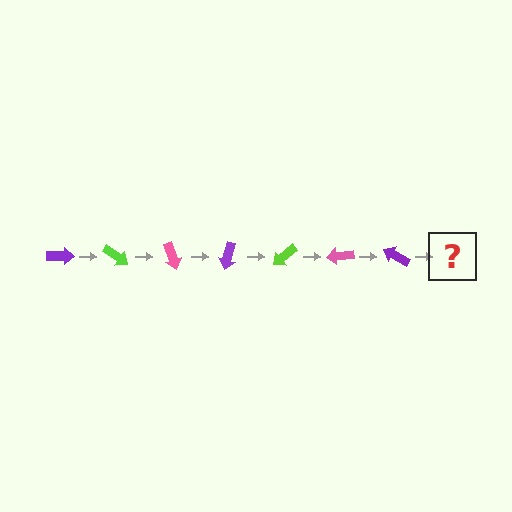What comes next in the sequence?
The next element should be a lime arrow, rotated 245 degrees from the start.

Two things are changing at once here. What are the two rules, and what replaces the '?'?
The two rules are that it rotates 35 degrees each step and the color cycles through purple, lime, and pink. The '?' should be a lime arrow, rotated 245 degrees from the start.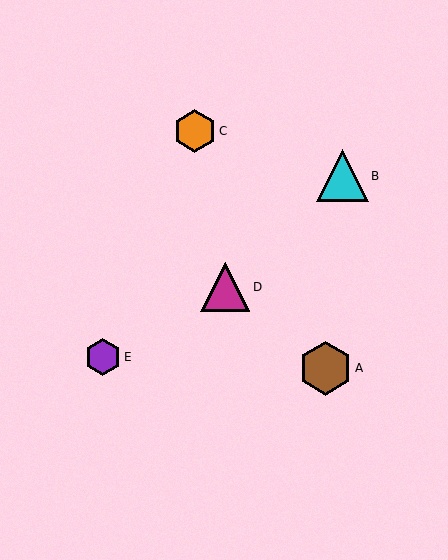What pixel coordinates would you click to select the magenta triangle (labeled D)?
Click at (225, 287) to select the magenta triangle D.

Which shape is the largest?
The brown hexagon (labeled A) is the largest.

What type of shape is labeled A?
Shape A is a brown hexagon.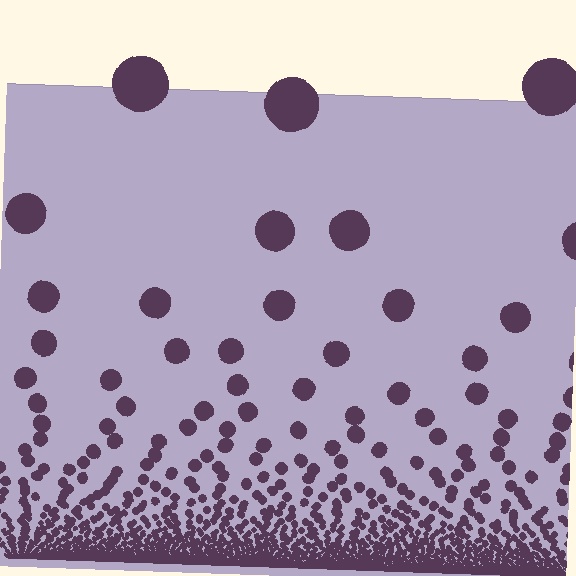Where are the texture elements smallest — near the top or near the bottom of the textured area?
Near the bottom.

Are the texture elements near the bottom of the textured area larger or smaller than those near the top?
Smaller. The gradient is inverted — elements near the bottom are smaller and denser.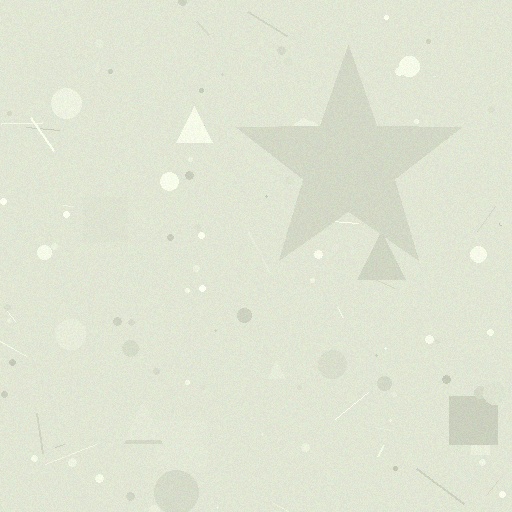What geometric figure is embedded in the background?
A star is embedded in the background.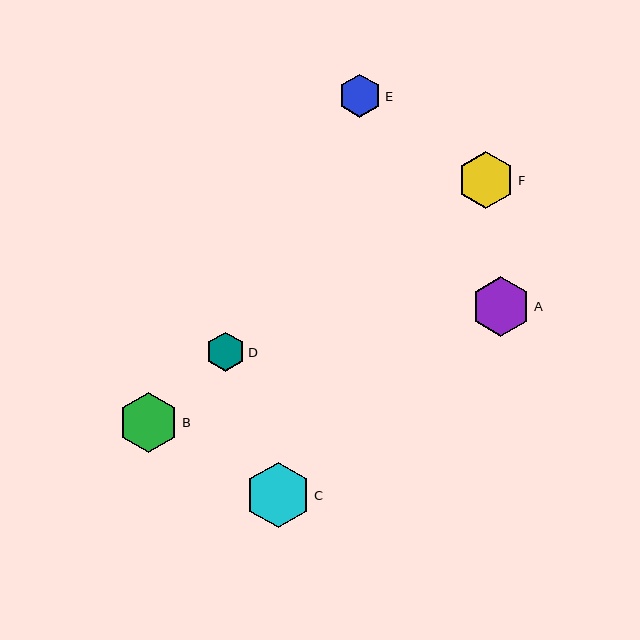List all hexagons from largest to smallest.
From largest to smallest: C, B, A, F, E, D.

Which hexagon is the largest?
Hexagon C is the largest with a size of approximately 66 pixels.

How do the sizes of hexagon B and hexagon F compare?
Hexagon B and hexagon F are approximately the same size.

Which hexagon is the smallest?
Hexagon D is the smallest with a size of approximately 39 pixels.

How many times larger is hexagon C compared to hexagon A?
Hexagon C is approximately 1.1 times the size of hexagon A.